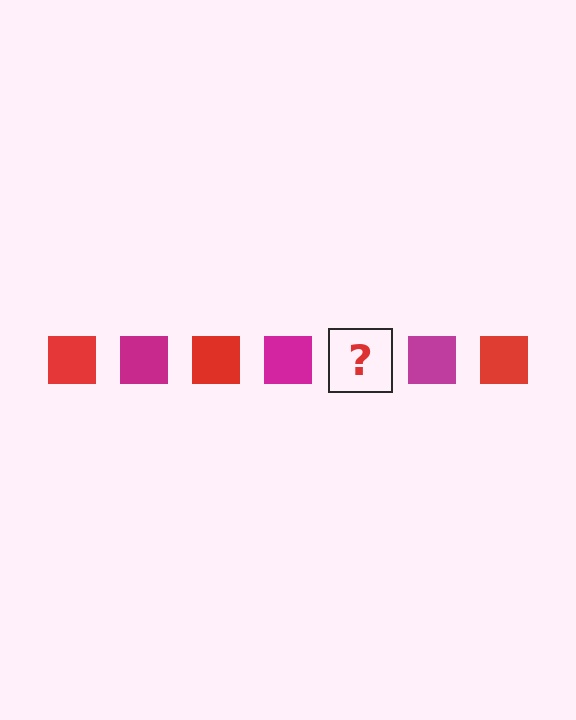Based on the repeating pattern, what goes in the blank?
The blank should be a red square.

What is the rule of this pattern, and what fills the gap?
The rule is that the pattern cycles through red, magenta squares. The gap should be filled with a red square.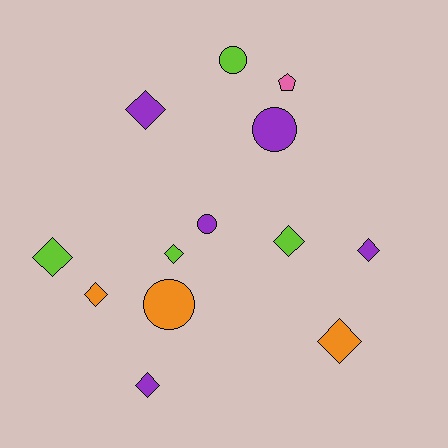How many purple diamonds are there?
There are 3 purple diamonds.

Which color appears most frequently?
Purple, with 5 objects.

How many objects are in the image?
There are 13 objects.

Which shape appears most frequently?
Diamond, with 8 objects.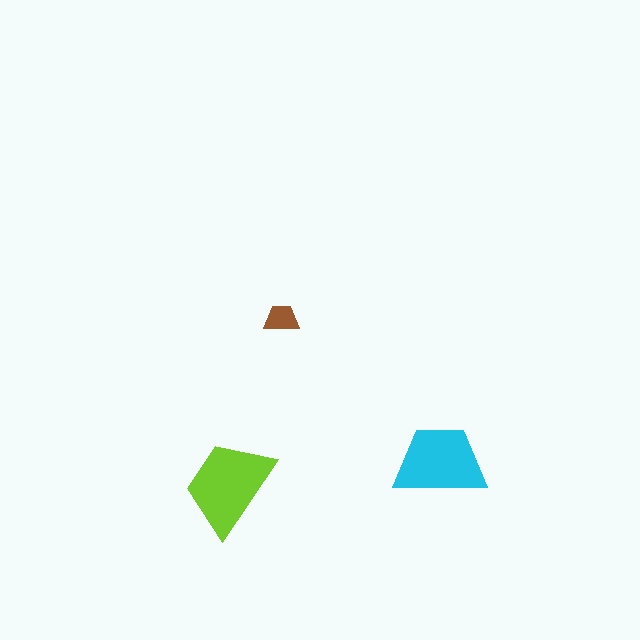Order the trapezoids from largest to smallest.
the lime one, the cyan one, the brown one.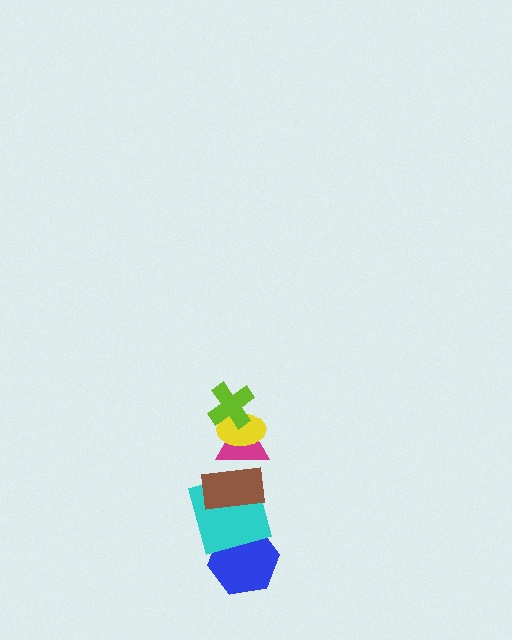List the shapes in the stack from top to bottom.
From top to bottom: the lime cross, the yellow ellipse, the magenta triangle, the brown rectangle, the cyan square, the blue hexagon.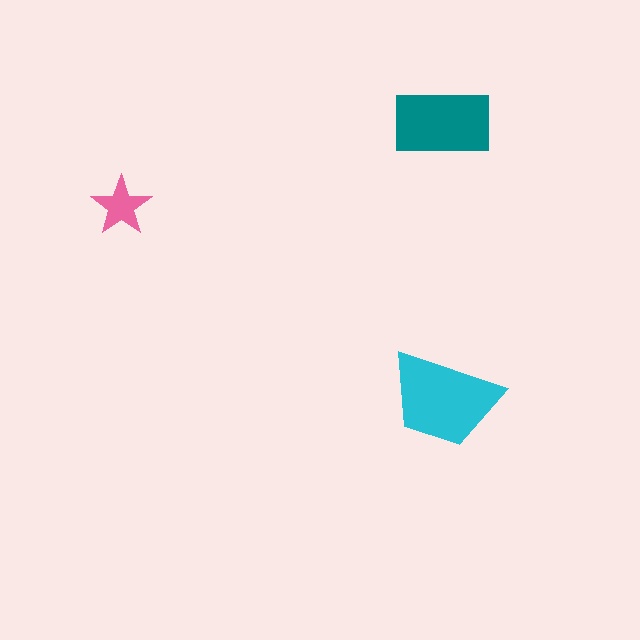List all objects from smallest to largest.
The pink star, the teal rectangle, the cyan trapezoid.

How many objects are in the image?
There are 3 objects in the image.